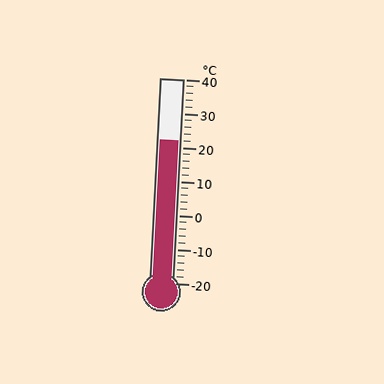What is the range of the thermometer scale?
The thermometer scale ranges from -20°C to 40°C.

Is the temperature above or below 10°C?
The temperature is above 10°C.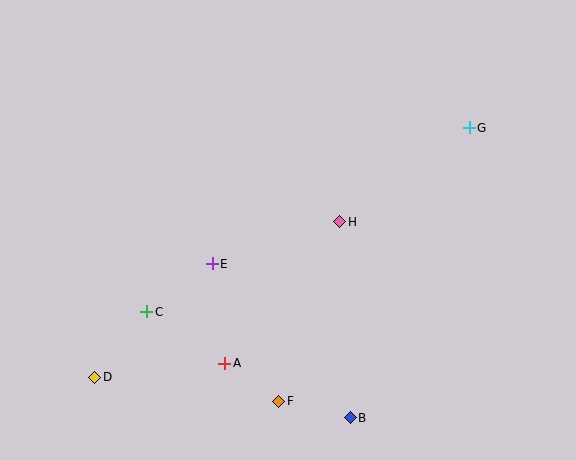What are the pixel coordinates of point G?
Point G is at (469, 128).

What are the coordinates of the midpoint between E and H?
The midpoint between E and H is at (276, 243).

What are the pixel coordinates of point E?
Point E is at (212, 264).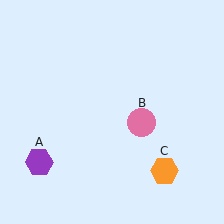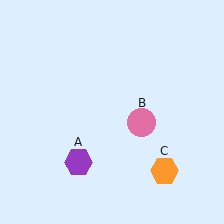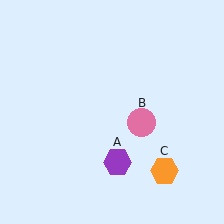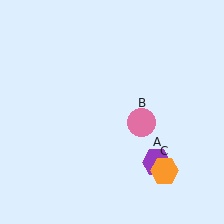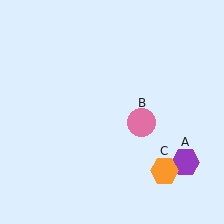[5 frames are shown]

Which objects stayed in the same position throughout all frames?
Pink circle (object B) and orange hexagon (object C) remained stationary.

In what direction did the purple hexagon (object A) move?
The purple hexagon (object A) moved right.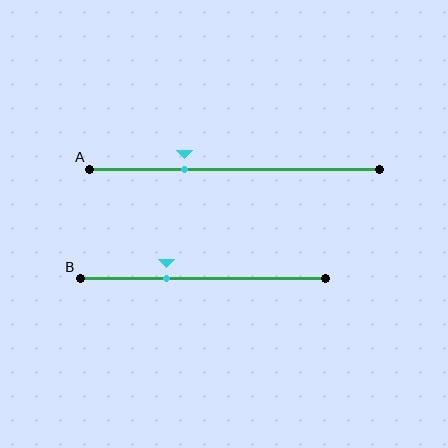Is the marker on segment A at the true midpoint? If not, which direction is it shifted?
No, the marker on segment A is shifted to the left by about 17% of the segment length.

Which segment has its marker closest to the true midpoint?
Segment B has its marker closest to the true midpoint.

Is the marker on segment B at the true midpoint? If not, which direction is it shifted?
No, the marker on segment B is shifted to the left by about 15% of the segment length.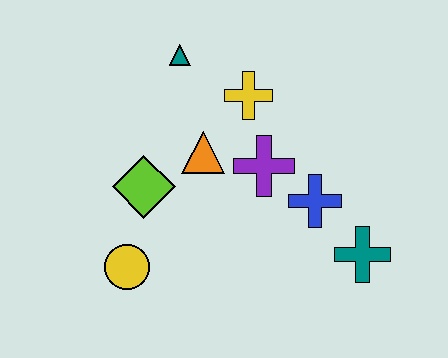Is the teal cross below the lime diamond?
Yes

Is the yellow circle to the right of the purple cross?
No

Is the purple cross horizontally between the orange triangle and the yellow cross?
No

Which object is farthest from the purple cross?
The yellow circle is farthest from the purple cross.